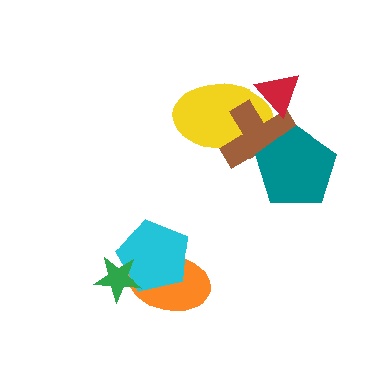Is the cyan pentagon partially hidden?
Yes, it is partially covered by another shape.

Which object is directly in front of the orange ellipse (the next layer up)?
The cyan pentagon is directly in front of the orange ellipse.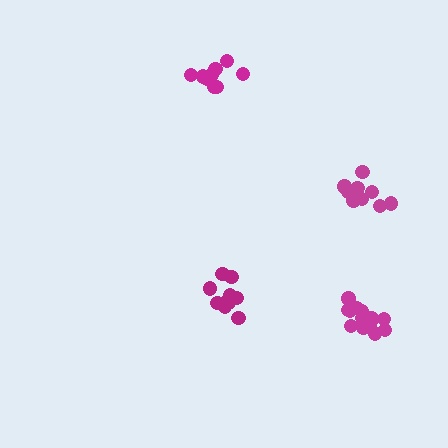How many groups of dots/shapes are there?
There are 4 groups.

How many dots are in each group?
Group 1: 14 dots, Group 2: 10 dots, Group 3: 9 dots, Group 4: 9 dots (42 total).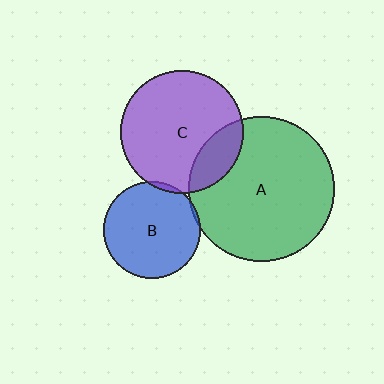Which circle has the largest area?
Circle A (green).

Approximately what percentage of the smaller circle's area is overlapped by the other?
Approximately 20%.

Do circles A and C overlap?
Yes.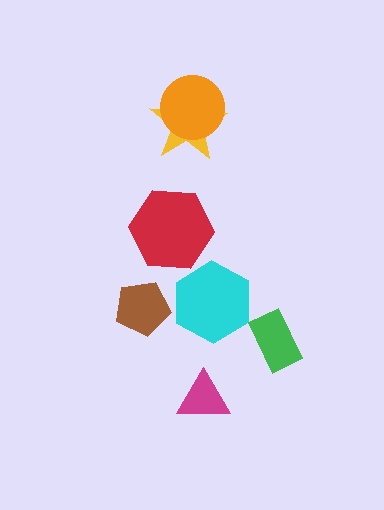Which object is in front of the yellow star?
The orange circle is in front of the yellow star.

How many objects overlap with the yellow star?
1 object overlaps with the yellow star.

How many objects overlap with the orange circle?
1 object overlaps with the orange circle.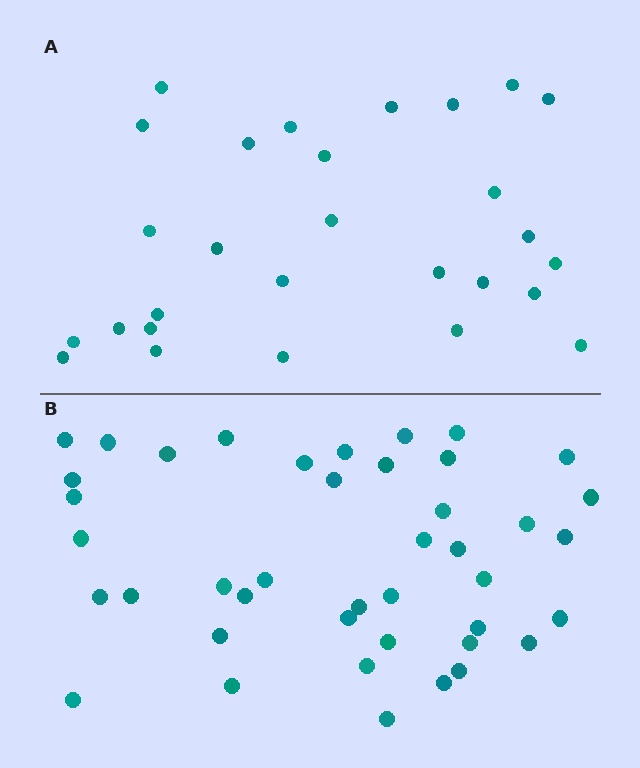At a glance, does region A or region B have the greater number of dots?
Region B (the bottom region) has more dots.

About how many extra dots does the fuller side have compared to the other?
Region B has approximately 15 more dots than region A.